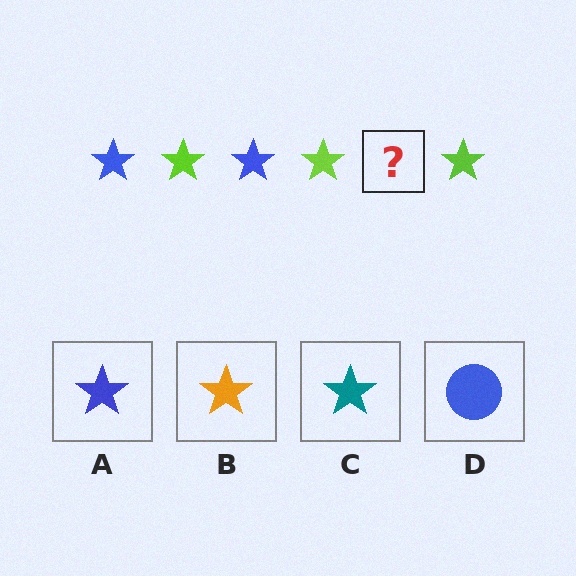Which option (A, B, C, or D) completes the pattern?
A.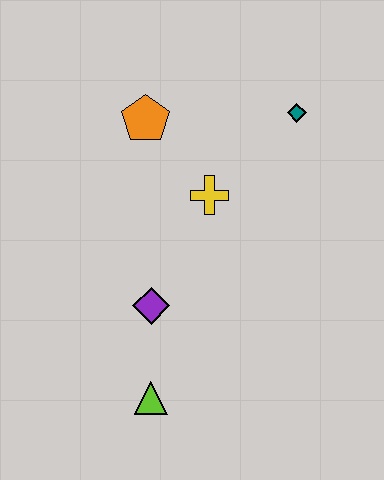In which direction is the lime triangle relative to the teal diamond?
The lime triangle is below the teal diamond.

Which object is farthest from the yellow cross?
The lime triangle is farthest from the yellow cross.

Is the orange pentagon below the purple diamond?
No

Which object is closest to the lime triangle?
The purple diamond is closest to the lime triangle.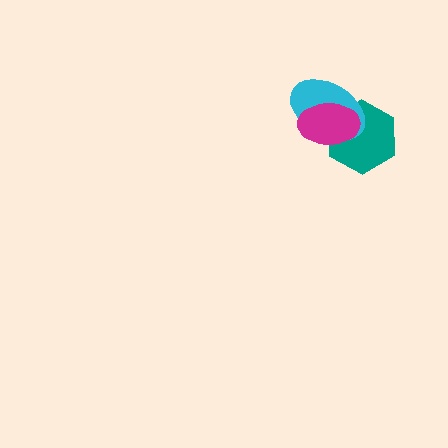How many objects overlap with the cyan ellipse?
2 objects overlap with the cyan ellipse.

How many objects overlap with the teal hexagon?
2 objects overlap with the teal hexagon.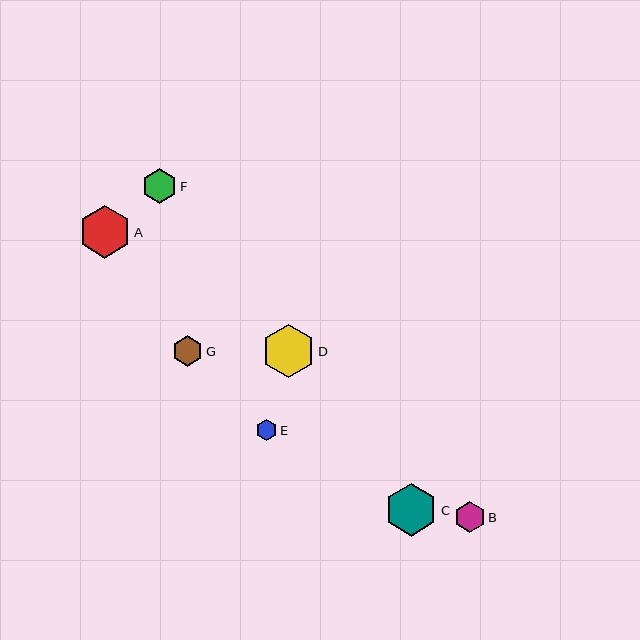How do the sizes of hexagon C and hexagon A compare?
Hexagon C and hexagon A are approximately the same size.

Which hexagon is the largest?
Hexagon D is the largest with a size of approximately 53 pixels.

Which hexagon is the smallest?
Hexagon E is the smallest with a size of approximately 21 pixels.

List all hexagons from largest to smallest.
From largest to smallest: D, C, A, F, B, G, E.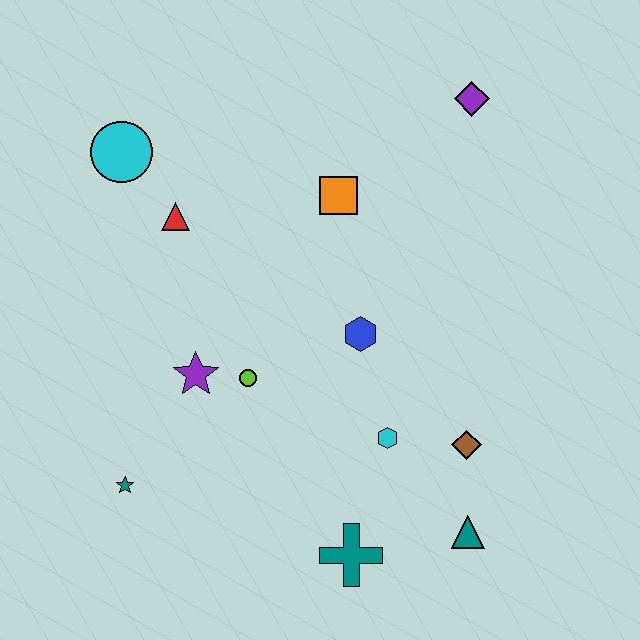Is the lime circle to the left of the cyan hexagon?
Yes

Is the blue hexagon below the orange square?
Yes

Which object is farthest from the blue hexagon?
The cyan circle is farthest from the blue hexagon.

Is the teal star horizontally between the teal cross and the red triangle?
No